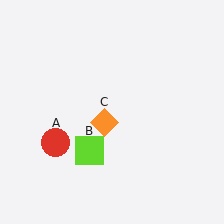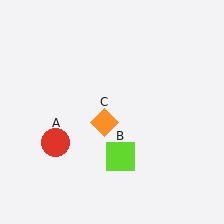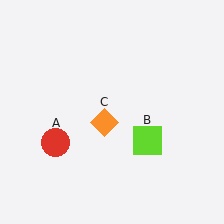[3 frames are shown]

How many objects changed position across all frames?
1 object changed position: lime square (object B).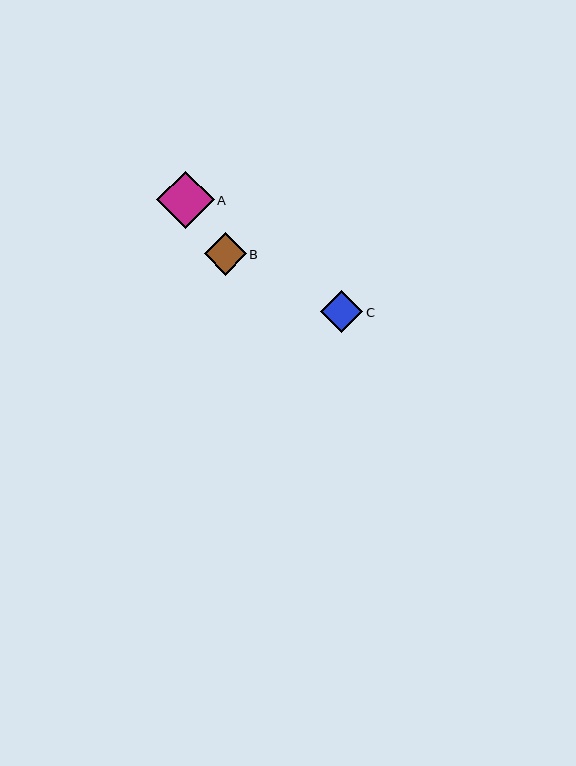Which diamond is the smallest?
Diamond C is the smallest with a size of approximately 42 pixels.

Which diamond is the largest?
Diamond A is the largest with a size of approximately 57 pixels.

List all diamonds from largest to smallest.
From largest to smallest: A, B, C.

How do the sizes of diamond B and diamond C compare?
Diamond B and diamond C are approximately the same size.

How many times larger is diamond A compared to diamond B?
Diamond A is approximately 1.4 times the size of diamond B.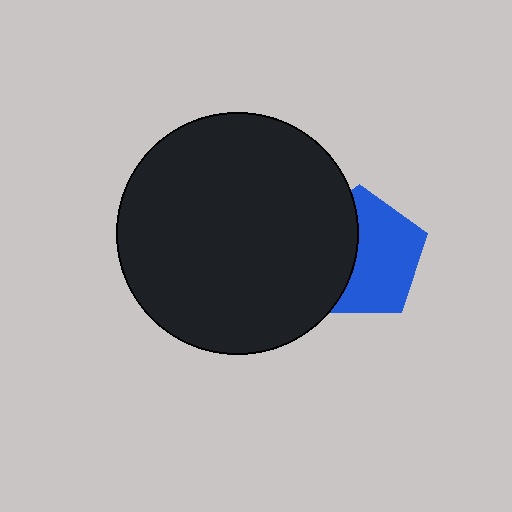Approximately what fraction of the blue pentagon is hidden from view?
Roughly 42% of the blue pentagon is hidden behind the black circle.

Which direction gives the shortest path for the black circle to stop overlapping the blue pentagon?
Moving left gives the shortest separation.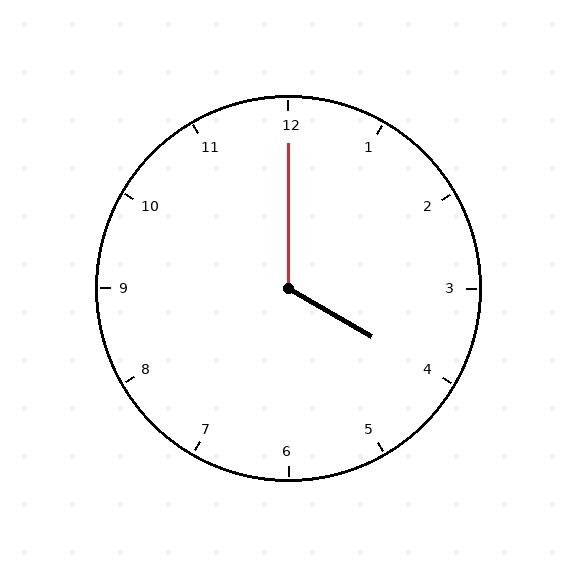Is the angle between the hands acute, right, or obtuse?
It is obtuse.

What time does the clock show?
4:00.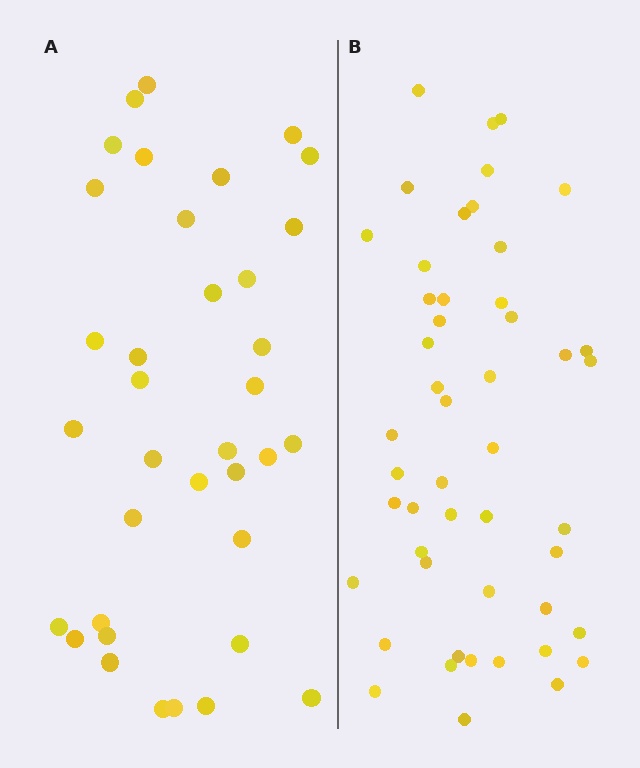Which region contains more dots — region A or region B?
Region B (the right region) has more dots.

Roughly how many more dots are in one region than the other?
Region B has approximately 15 more dots than region A.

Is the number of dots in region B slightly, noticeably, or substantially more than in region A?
Region B has noticeably more, but not dramatically so. The ratio is roughly 1.4 to 1.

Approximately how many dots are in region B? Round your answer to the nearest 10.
About 50 dots. (The exact count is 49, which rounds to 50.)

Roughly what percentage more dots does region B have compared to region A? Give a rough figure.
About 35% more.